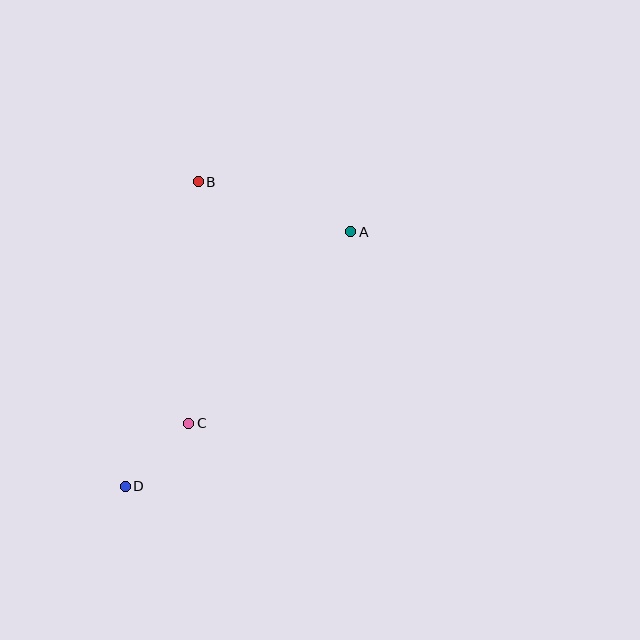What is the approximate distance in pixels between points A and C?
The distance between A and C is approximately 251 pixels.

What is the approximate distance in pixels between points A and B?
The distance between A and B is approximately 160 pixels.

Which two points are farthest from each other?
Points A and D are farthest from each other.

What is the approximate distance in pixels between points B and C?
The distance between B and C is approximately 242 pixels.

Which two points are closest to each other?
Points C and D are closest to each other.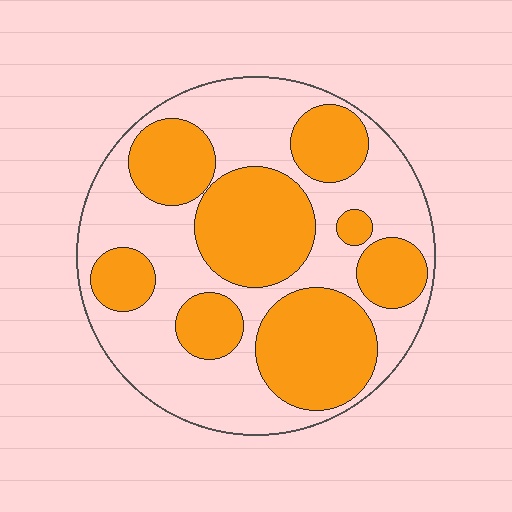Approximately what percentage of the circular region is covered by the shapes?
Approximately 45%.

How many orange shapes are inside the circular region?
8.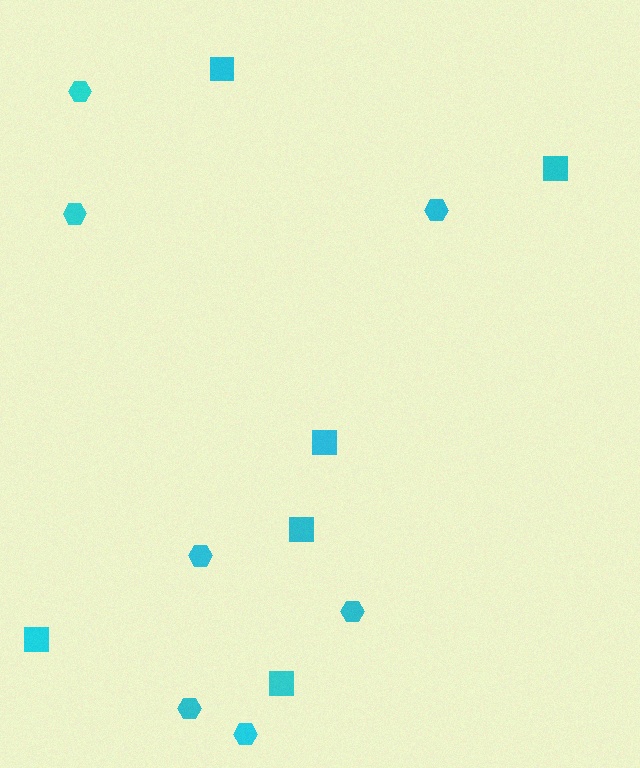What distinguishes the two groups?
There are 2 groups: one group of squares (6) and one group of hexagons (7).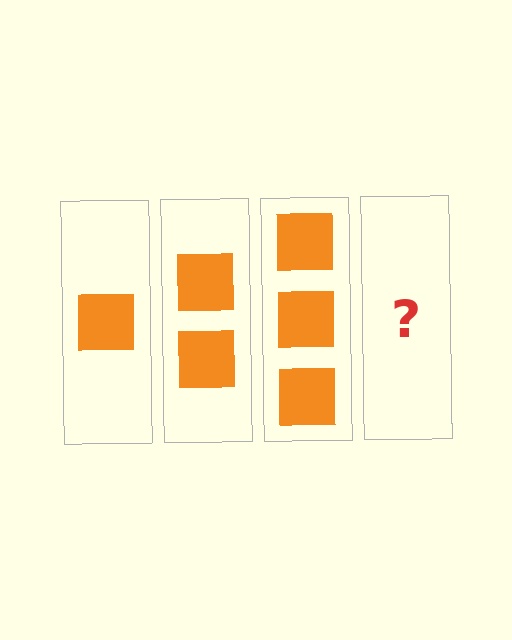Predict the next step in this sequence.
The next step is 4 squares.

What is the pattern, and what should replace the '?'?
The pattern is that each step adds one more square. The '?' should be 4 squares.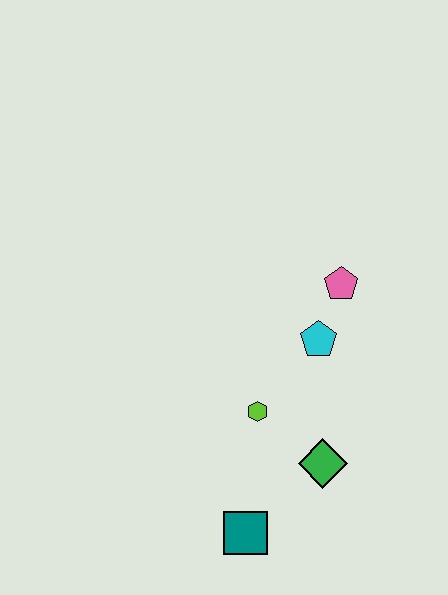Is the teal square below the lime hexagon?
Yes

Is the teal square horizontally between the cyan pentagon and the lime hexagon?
No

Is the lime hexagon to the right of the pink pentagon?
No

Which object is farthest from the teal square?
The pink pentagon is farthest from the teal square.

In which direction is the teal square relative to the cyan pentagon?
The teal square is below the cyan pentagon.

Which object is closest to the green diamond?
The lime hexagon is closest to the green diamond.